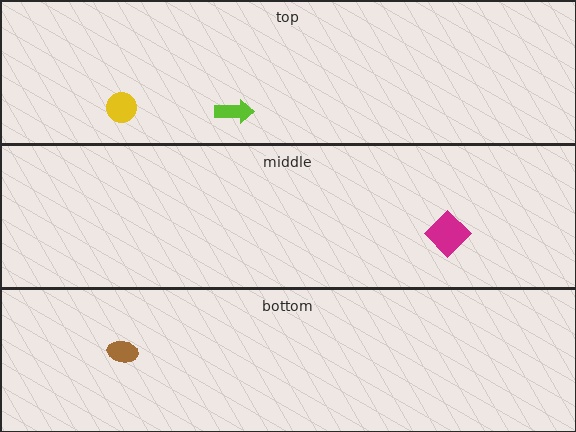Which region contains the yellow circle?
The top region.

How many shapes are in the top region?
2.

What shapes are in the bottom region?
The brown ellipse.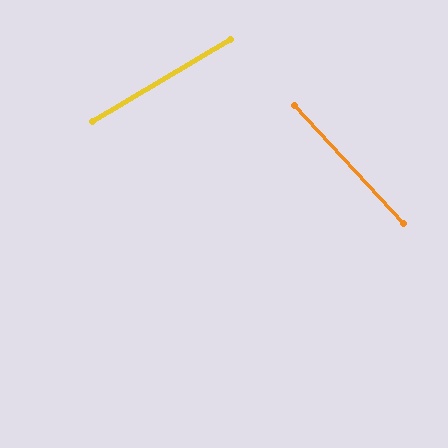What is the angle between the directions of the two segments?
Approximately 78 degrees.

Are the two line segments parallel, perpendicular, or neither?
Neither parallel nor perpendicular — they differ by about 78°.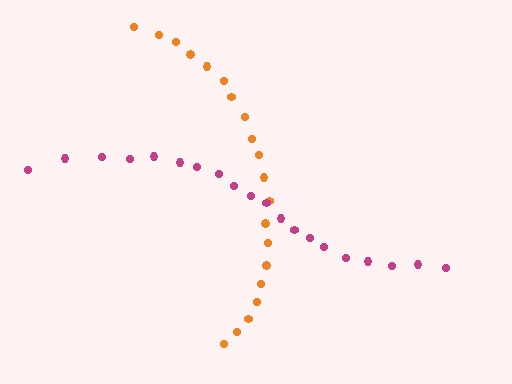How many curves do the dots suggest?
There are 2 distinct paths.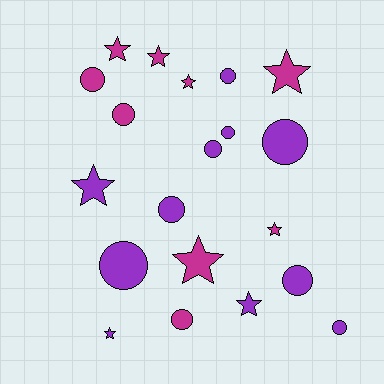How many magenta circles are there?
There are 3 magenta circles.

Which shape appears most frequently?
Circle, with 11 objects.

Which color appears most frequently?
Purple, with 11 objects.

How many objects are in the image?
There are 20 objects.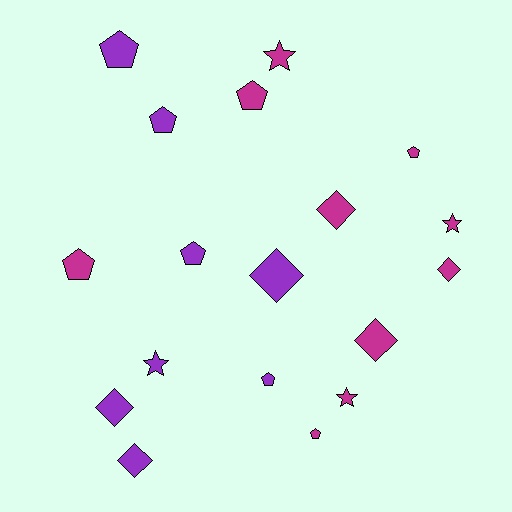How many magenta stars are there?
There are 3 magenta stars.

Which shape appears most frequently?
Pentagon, with 8 objects.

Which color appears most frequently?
Magenta, with 10 objects.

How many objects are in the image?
There are 18 objects.